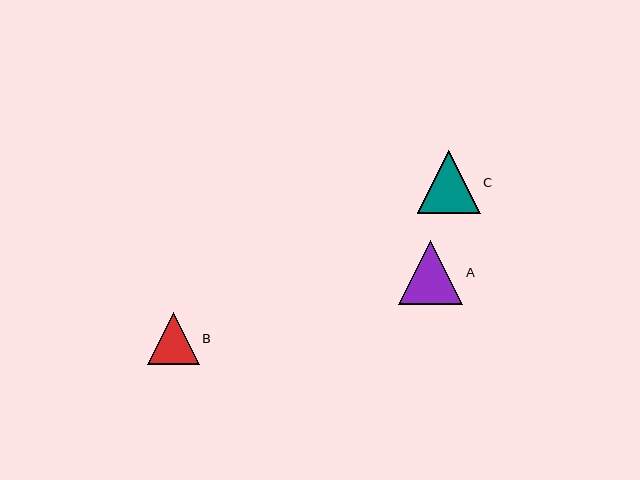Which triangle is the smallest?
Triangle B is the smallest with a size of approximately 52 pixels.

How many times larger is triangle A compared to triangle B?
Triangle A is approximately 1.2 times the size of triangle B.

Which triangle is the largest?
Triangle A is the largest with a size of approximately 64 pixels.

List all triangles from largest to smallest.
From largest to smallest: A, C, B.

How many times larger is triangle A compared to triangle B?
Triangle A is approximately 1.2 times the size of triangle B.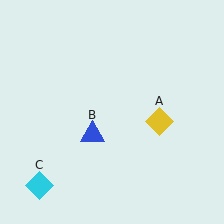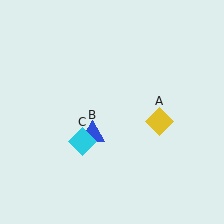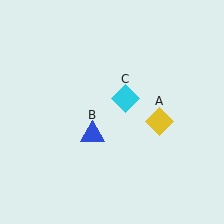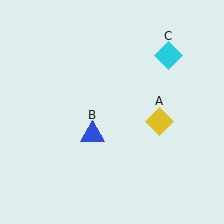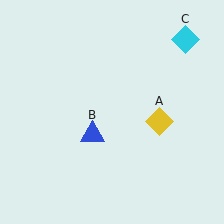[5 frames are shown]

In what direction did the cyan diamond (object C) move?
The cyan diamond (object C) moved up and to the right.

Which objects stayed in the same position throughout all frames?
Yellow diamond (object A) and blue triangle (object B) remained stationary.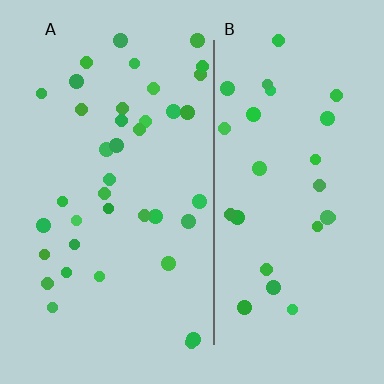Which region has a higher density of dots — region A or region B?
A (the left).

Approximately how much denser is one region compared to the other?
Approximately 1.4× — region A over region B.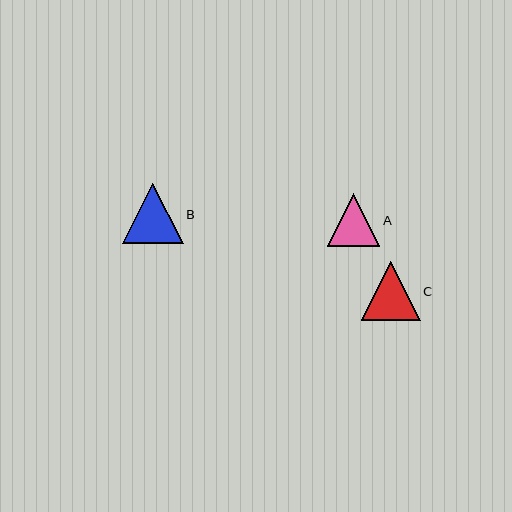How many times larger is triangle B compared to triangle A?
Triangle B is approximately 1.2 times the size of triangle A.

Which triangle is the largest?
Triangle B is the largest with a size of approximately 60 pixels.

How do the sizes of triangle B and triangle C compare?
Triangle B and triangle C are approximately the same size.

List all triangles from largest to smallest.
From largest to smallest: B, C, A.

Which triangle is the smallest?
Triangle A is the smallest with a size of approximately 52 pixels.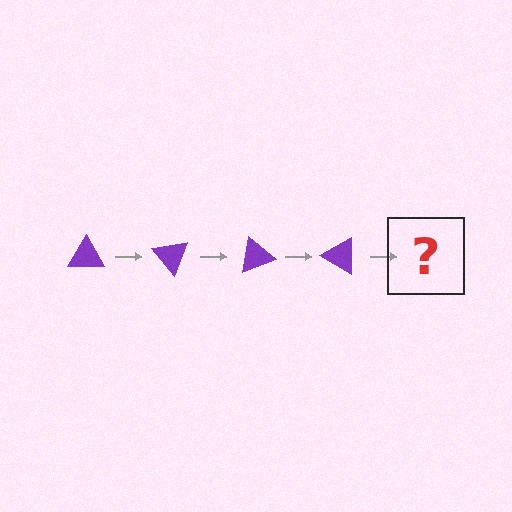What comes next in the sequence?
The next element should be a purple triangle rotated 200 degrees.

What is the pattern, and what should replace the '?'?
The pattern is that the triangle rotates 50 degrees each step. The '?' should be a purple triangle rotated 200 degrees.